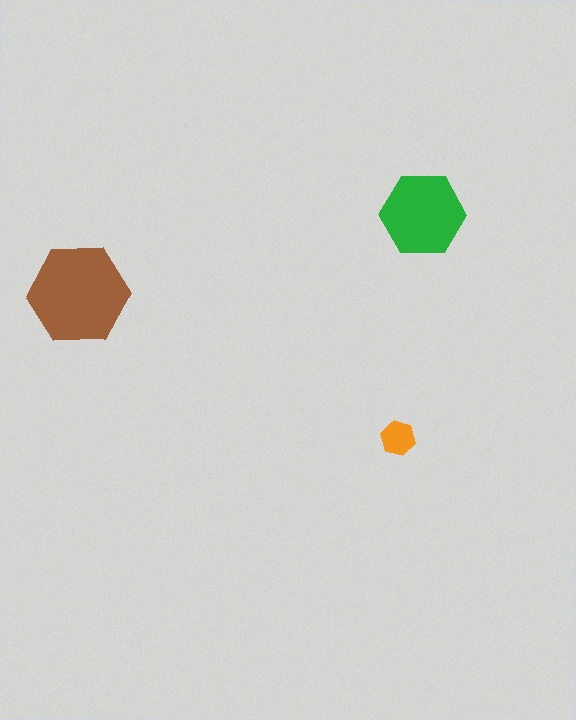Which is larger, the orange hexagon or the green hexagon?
The green one.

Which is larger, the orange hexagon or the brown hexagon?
The brown one.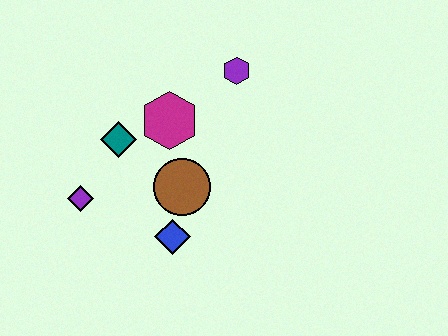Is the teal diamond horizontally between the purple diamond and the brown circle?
Yes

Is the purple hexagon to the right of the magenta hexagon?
Yes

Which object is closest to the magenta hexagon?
The teal diamond is closest to the magenta hexagon.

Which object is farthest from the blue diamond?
The purple hexagon is farthest from the blue diamond.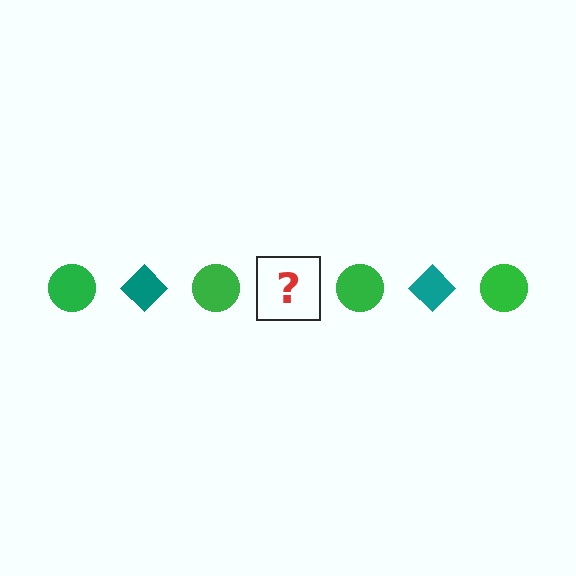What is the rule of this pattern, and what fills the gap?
The rule is that the pattern alternates between green circle and teal diamond. The gap should be filled with a teal diamond.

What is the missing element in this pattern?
The missing element is a teal diamond.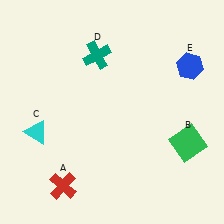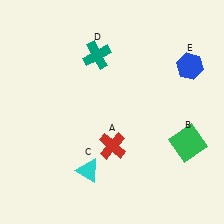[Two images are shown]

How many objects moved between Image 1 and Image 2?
2 objects moved between the two images.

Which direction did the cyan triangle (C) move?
The cyan triangle (C) moved right.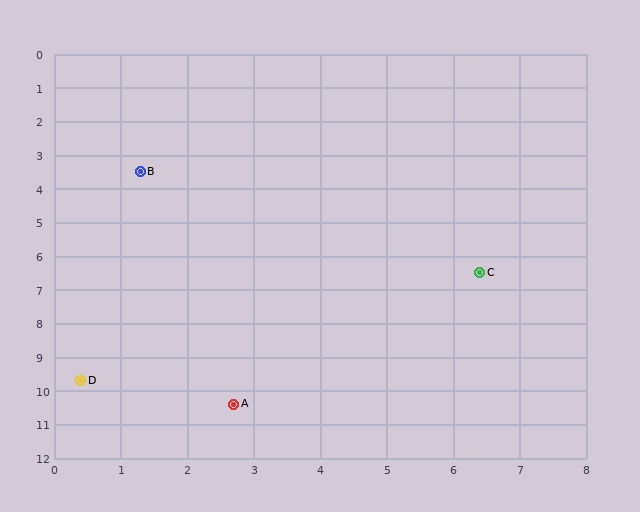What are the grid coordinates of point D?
Point D is at approximately (0.4, 9.7).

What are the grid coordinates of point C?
Point C is at approximately (6.4, 6.5).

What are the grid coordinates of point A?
Point A is at approximately (2.7, 10.4).